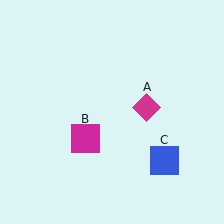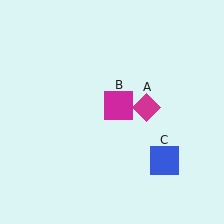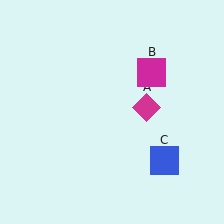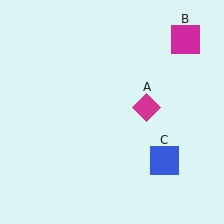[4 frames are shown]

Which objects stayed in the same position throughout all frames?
Magenta diamond (object A) and blue square (object C) remained stationary.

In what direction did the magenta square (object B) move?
The magenta square (object B) moved up and to the right.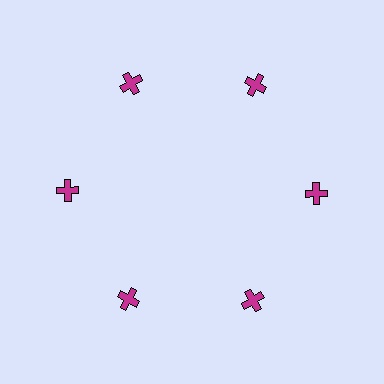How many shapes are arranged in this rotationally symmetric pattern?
There are 6 shapes, arranged in 6 groups of 1.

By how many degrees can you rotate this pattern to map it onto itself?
The pattern maps onto itself every 60 degrees of rotation.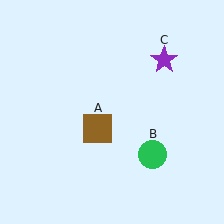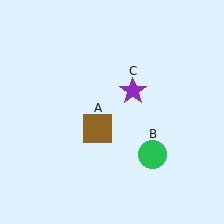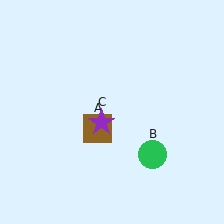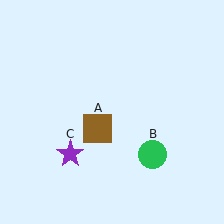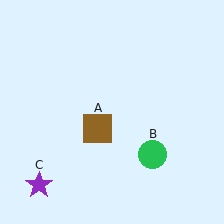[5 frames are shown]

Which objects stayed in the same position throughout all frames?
Brown square (object A) and green circle (object B) remained stationary.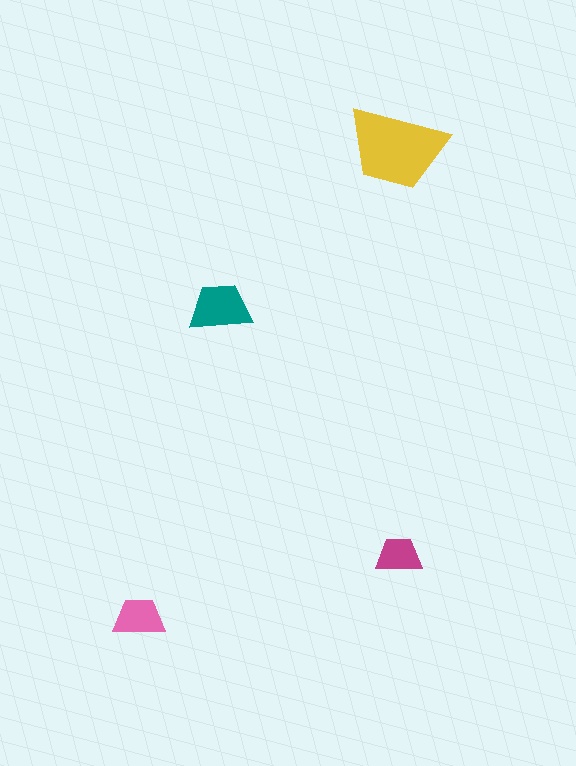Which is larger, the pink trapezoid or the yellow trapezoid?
The yellow one.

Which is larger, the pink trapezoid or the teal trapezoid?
The teal one.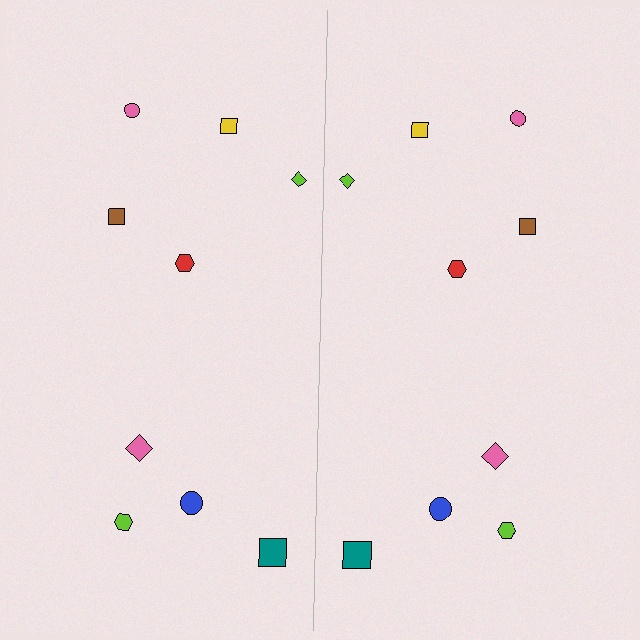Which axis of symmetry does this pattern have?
The pattern has a vertical axis of symmetry running through the center of the image.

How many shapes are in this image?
There are 18 shapes in this image.